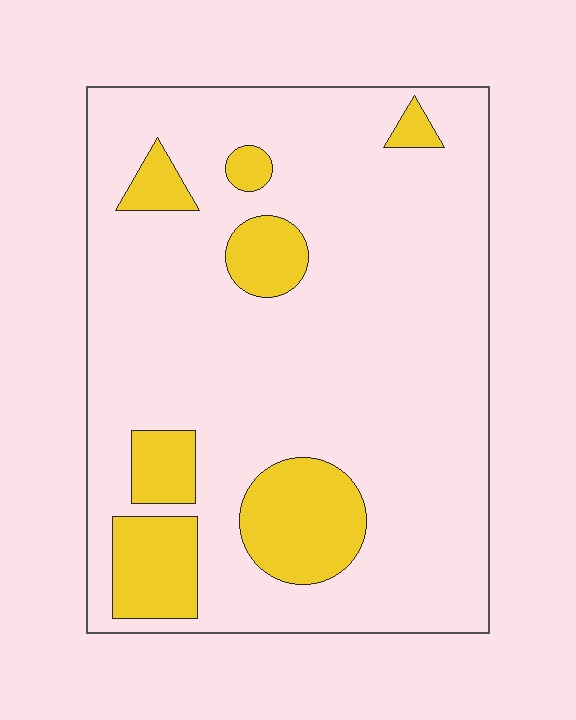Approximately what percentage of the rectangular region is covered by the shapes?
Approximately 15%.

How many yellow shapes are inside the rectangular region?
7.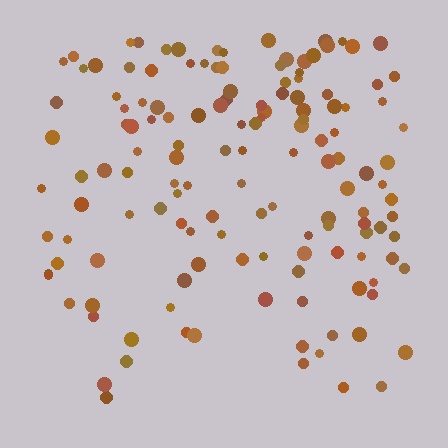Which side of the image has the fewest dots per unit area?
The bottom.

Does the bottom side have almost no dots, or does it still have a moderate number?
Still a moderate number, just noticeably fewer than the top.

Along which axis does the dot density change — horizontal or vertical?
Vertical.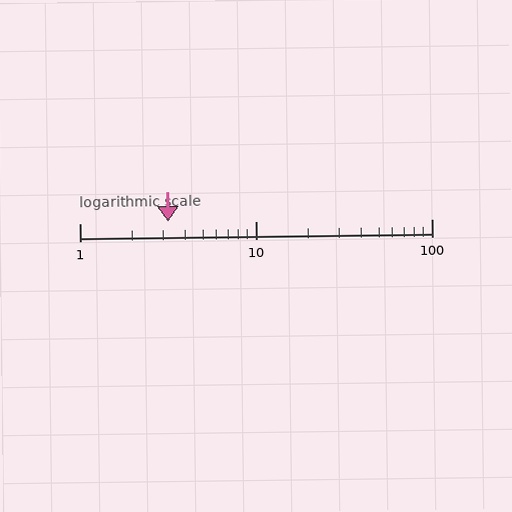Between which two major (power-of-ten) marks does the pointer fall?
The pointer is between 1 and 10.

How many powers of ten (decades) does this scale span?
The scale spans 2 decades, from 1 to 100.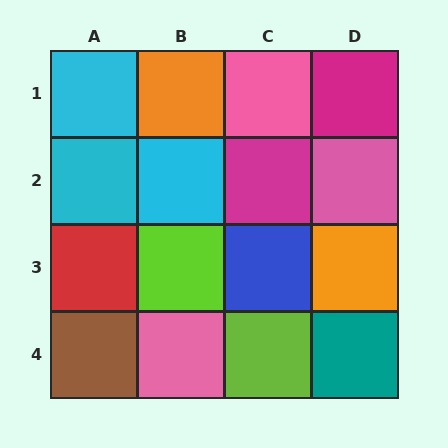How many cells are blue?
1 cell is blue.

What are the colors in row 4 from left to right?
Brown, pink, lime, teal.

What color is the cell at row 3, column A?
Red.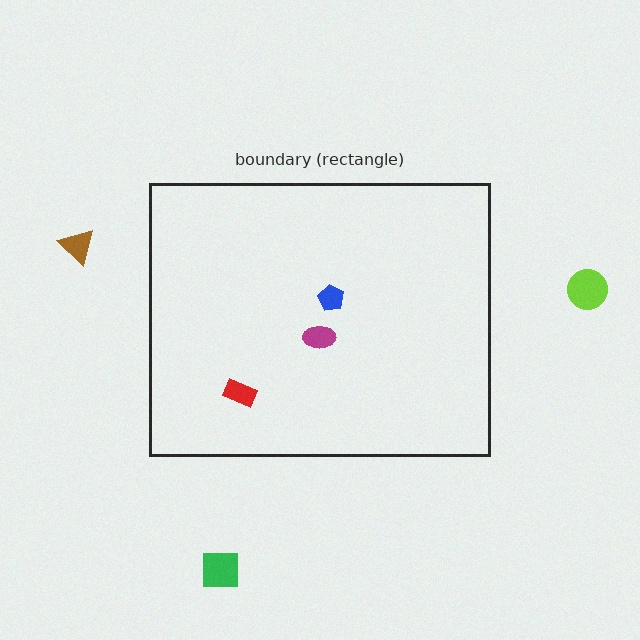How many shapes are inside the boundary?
3 inside, 3 outside.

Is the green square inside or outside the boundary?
Outside.